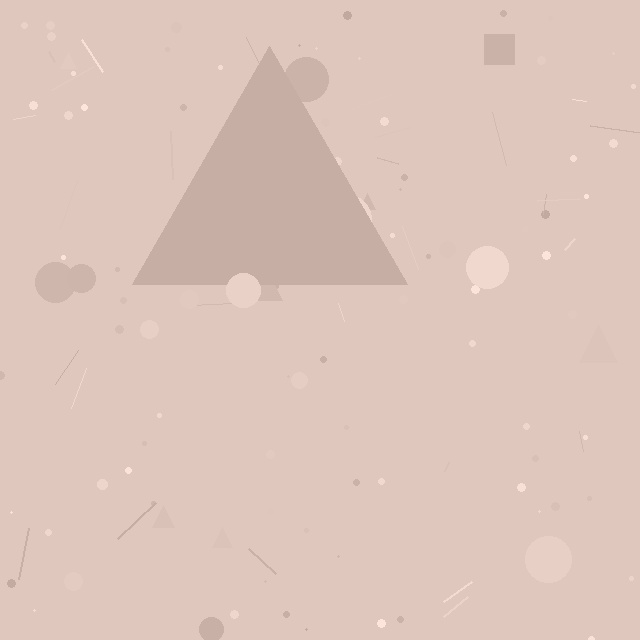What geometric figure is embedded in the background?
A triangle is embedded in the background.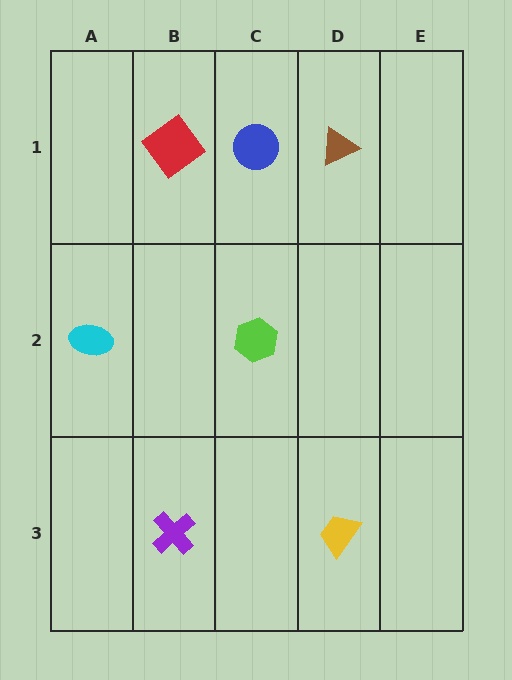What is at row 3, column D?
A yellow trapezoid.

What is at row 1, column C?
A blue circle.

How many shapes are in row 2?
2 shapes.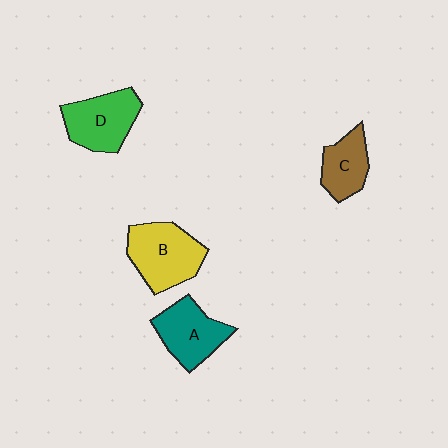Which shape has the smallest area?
Shape C (brown).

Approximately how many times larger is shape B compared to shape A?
Approximately 1.2 times.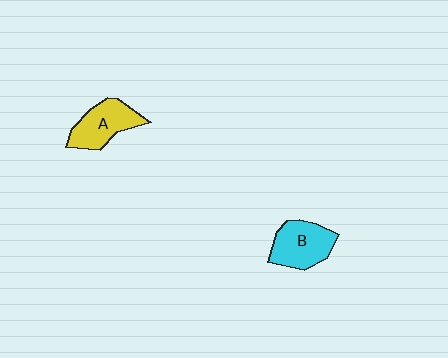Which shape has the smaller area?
Shape A (yellow).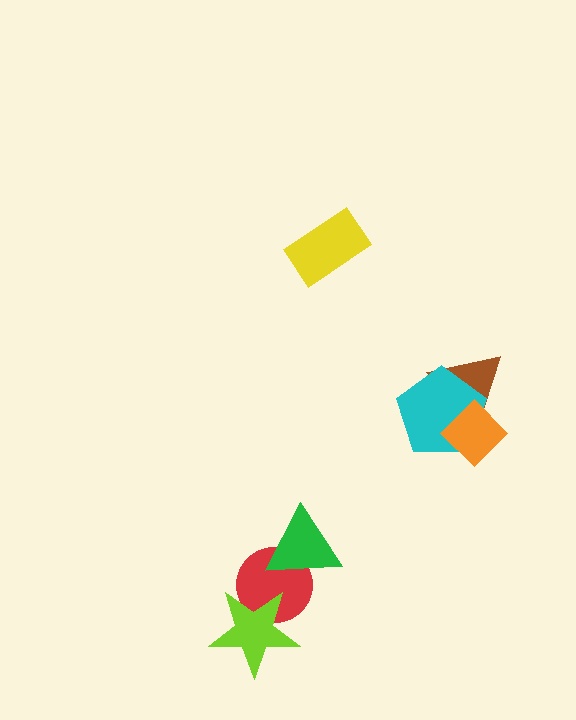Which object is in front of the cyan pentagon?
The orange diamond is in front of the cyan pentagon.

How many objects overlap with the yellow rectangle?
0 objects overlap with the yellow rectangle.